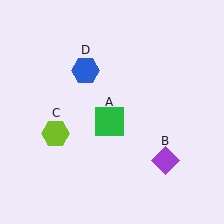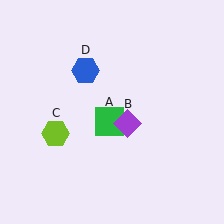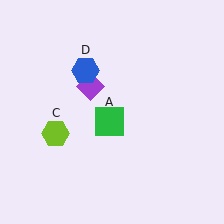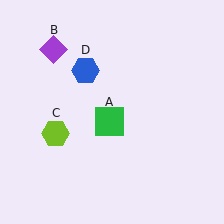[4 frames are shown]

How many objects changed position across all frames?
1 object changed position: purple diamond (object B).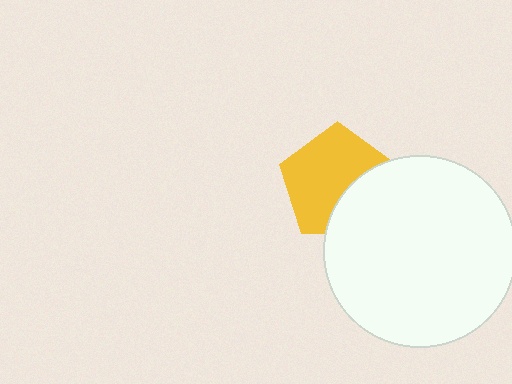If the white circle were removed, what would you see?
You would see the complete yellow pentagon.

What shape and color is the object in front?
The object in front is a white circle.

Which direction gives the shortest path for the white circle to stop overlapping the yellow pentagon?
Moving toward the lower-right gives the shortest separation.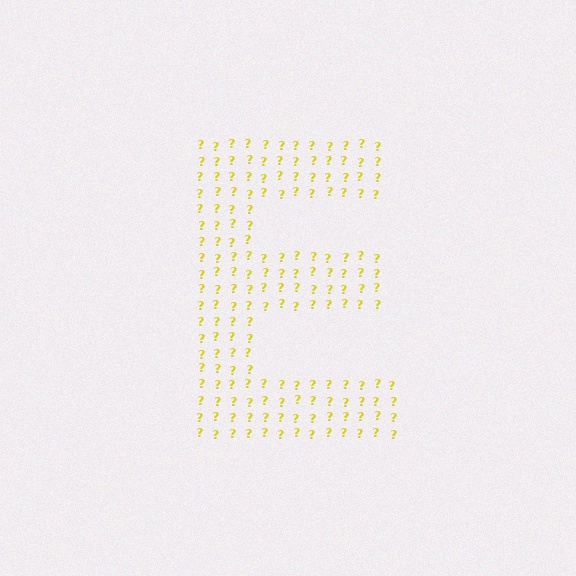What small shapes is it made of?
It is made of small question marks.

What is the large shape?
The large shape is the letter E.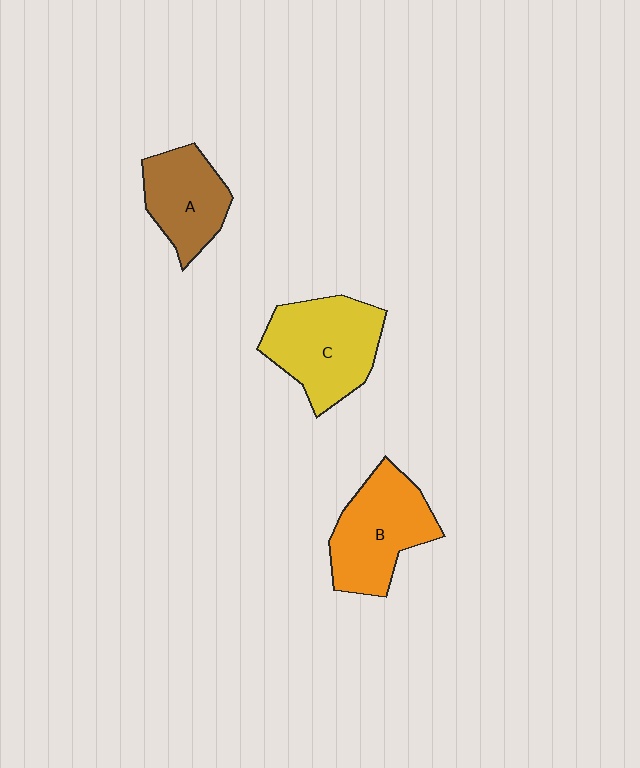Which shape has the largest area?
Shape C (yellow).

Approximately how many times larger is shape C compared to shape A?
Approximately 1.4 times.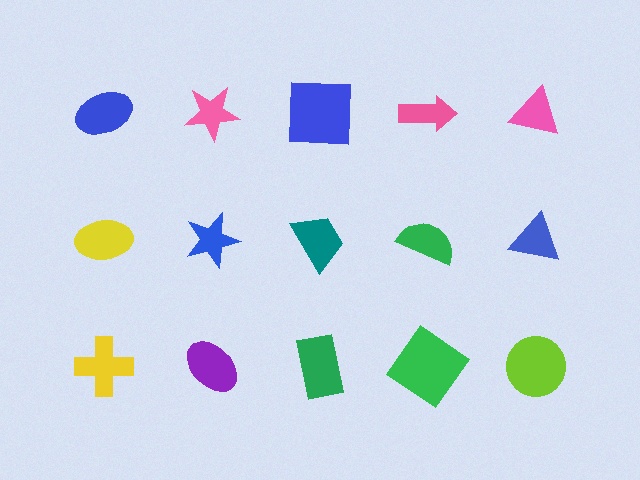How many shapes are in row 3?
5 shapes.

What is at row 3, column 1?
A yellow cross.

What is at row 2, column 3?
A teal trapezoid.